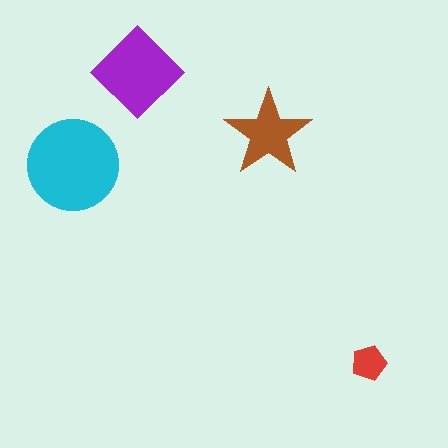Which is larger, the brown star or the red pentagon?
The brown star.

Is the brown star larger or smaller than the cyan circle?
Smaller.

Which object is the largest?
The cyan circle.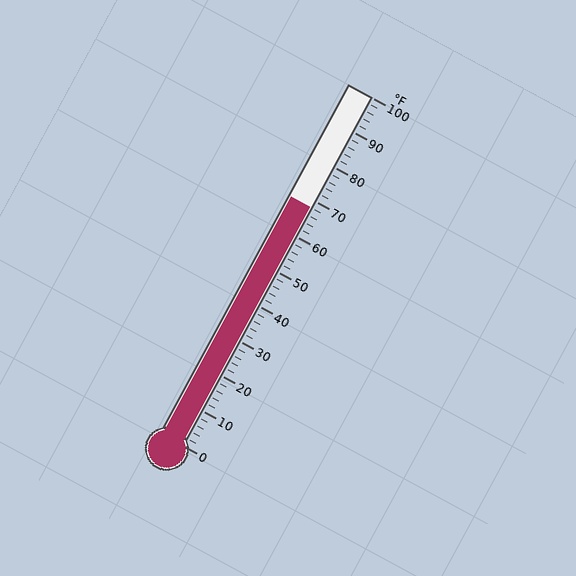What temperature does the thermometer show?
The thermometer shows approximately 68°F.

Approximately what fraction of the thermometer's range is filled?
The thermometer is filled to approximately 70% of its range.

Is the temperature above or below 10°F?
The temperature is above 10°F.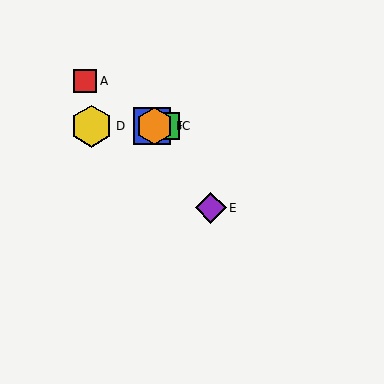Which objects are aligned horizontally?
Objects B, C, D, F are aligned horizontally.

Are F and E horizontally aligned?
No, F is at y≈126 and E is at y≈208.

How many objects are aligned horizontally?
4 objects (B, C, D, F) are aligned horizontally.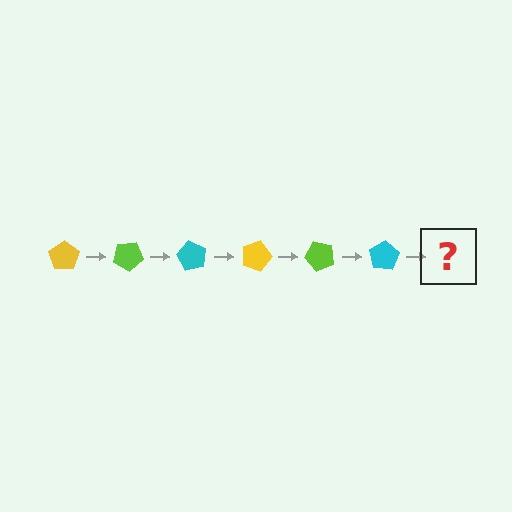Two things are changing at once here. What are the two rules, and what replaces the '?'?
The two rules are that it rotates 30 degrees each step and the color cycles through yellow, lime, and cyan. The '?' should be a yellow pentagon, rotated 180 degrees from the start.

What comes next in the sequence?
The next element should be a yellow pentagon, rotated 180 degrees from the start.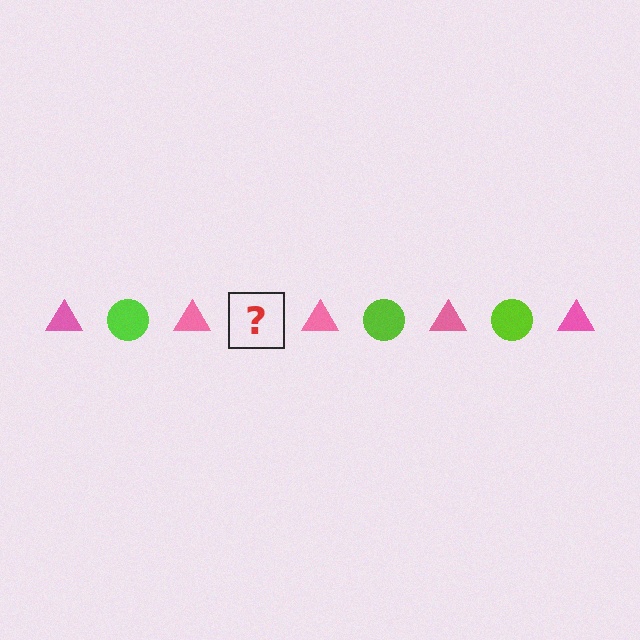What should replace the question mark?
The question mark should be replaced with a lime circle.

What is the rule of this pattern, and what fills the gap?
The rule is that the pattern alternates between pink triangle and lime circle. The gap should be filled with a lime circle.